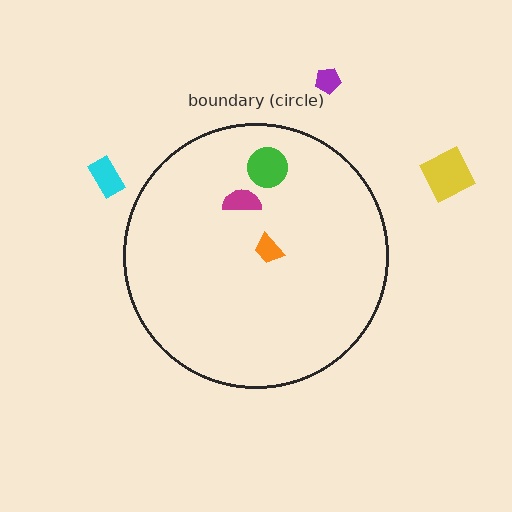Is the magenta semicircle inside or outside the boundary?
Inside.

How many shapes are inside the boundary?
3 inside, 3 outside.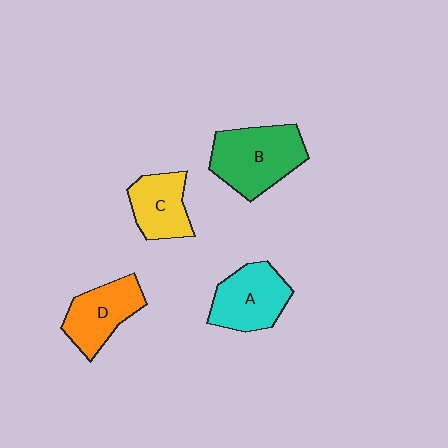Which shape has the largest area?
Shape B (green).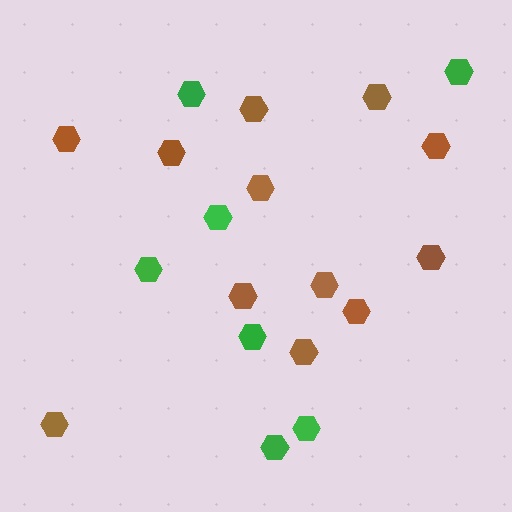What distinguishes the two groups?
There are 2 groups: one group of brown hexagons (12) and one group of green hexagons (7).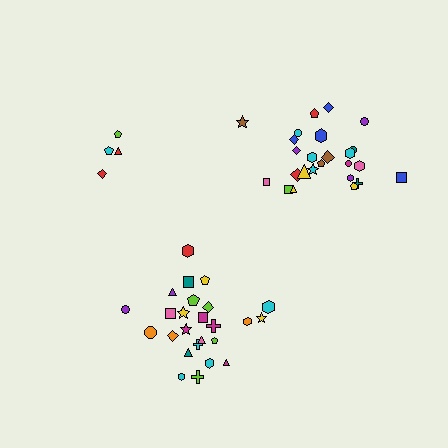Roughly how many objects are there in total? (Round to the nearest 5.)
Roughly 55 objects in total.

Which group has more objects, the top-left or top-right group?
The top-right group.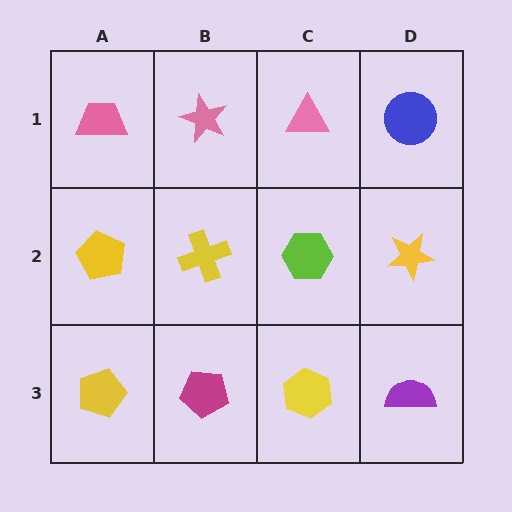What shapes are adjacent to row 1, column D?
A yellow star (row 2, column D), a pink triangle (row 1, column C).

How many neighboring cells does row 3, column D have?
2.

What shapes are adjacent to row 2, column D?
A blue circle (row 1, column D), a purple semicircle (row 3, column D), a lime hexagon (row 2, column C).